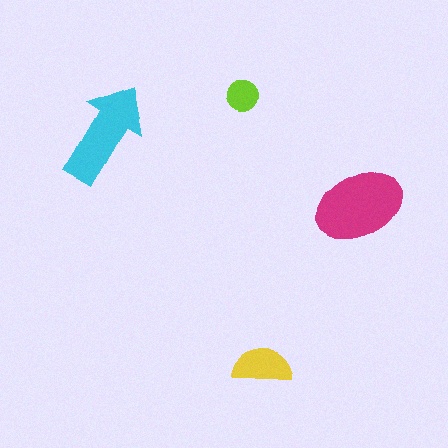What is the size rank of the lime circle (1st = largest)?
4th.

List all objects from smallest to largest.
The lime circle, the yellow semicircle, the cyan arrow, the magenta ellipse.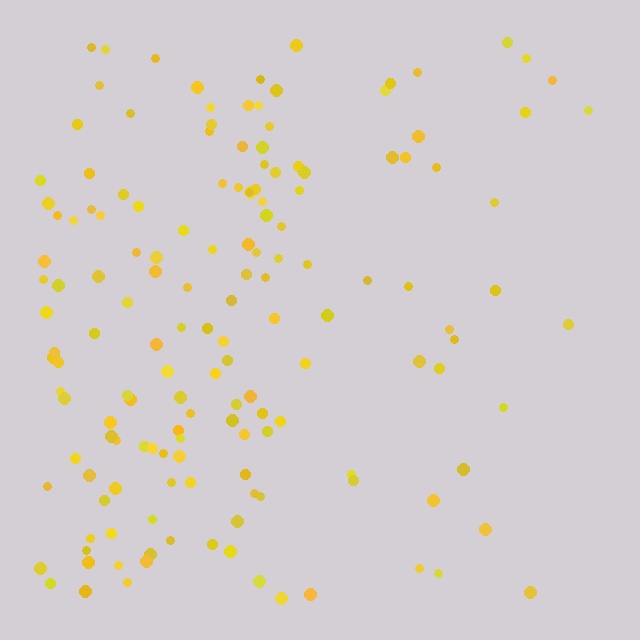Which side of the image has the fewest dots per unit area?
The right.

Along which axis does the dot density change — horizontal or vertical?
Horizontal.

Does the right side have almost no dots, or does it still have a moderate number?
Still a moderate number, just noticeably fewer than the left.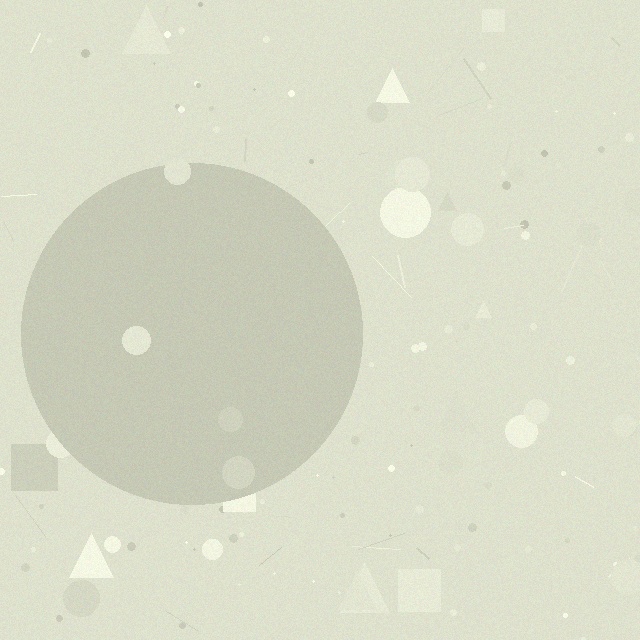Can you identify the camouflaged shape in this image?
The camouflaged shape is a circle.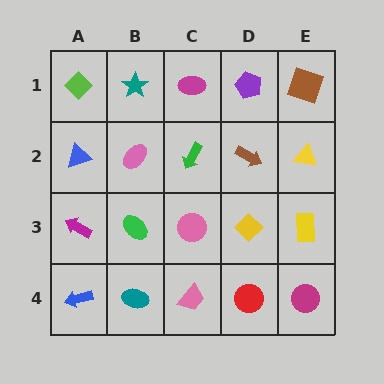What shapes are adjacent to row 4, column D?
A yellow diamond (row 3, column D), a pink trapezoid (row 4, column C), a magenta circle (row 4, column E).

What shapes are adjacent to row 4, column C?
A pink circle (row 3, column C), a teal ellipse (row 4, column B), a red circle (row 4, column D).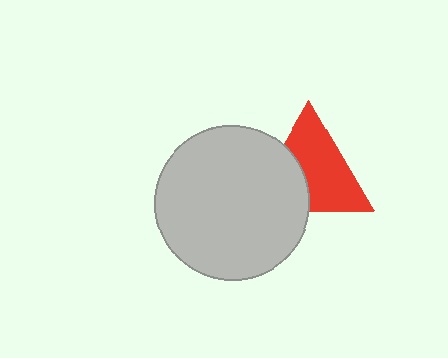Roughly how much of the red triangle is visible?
About half of it is visible (roughly 64%).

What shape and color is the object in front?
The object in front is a light gray circle.